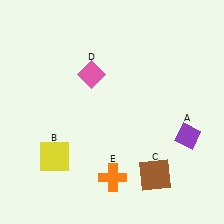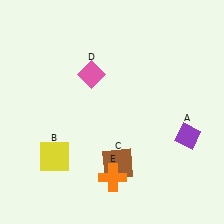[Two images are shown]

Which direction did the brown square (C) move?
The brown square (C) moved left.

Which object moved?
The brown square (C) moved left.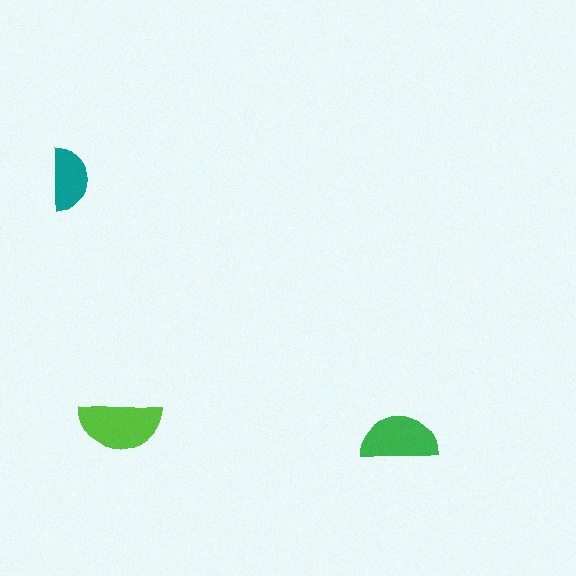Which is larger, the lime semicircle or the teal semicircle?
The lime one.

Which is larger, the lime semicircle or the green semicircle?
The lime one.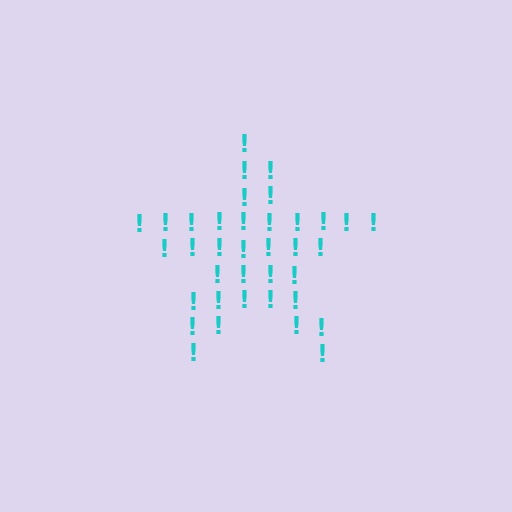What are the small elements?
The small elements are exclamation marks.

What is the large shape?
The large shape is a star.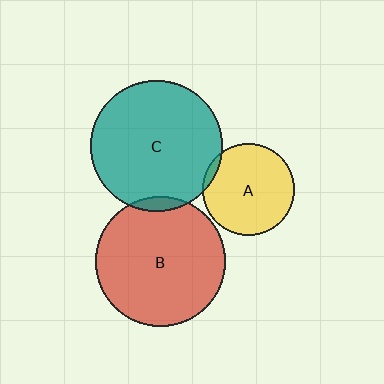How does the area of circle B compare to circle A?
Approximately 2.0 times.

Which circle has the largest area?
Circle C (teal).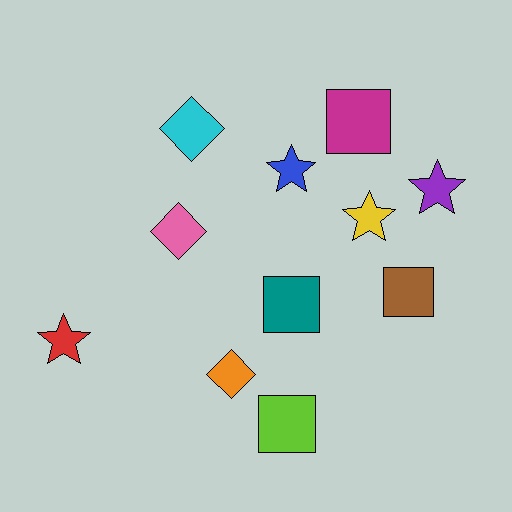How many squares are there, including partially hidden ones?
There are 4 squares.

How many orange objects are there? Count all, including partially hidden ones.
There is 1 orange object.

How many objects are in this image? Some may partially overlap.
There are 11 objects.